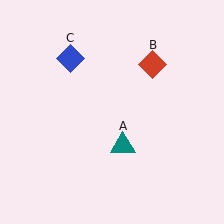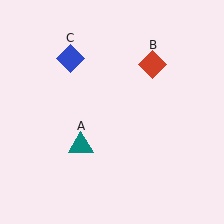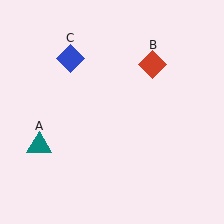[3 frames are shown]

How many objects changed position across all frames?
1 object changed position: teal triangle (object A).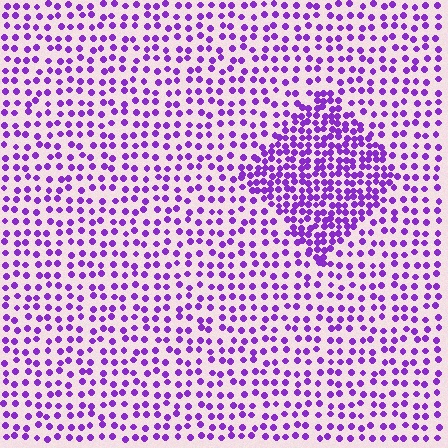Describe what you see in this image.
The image contains small purple elements arranged at two different densities. A diamond-shaped region is visible where the elements are more densely packed than the surrounding area.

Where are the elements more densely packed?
The elements are more densely packed inside the diamond boundary.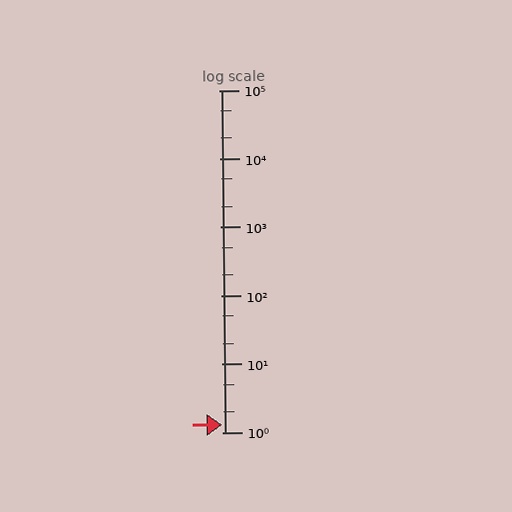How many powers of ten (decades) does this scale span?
The scale spans 5 decades, from 1 to 100000.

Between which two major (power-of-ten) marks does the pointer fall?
The pointer is between 1 and 10.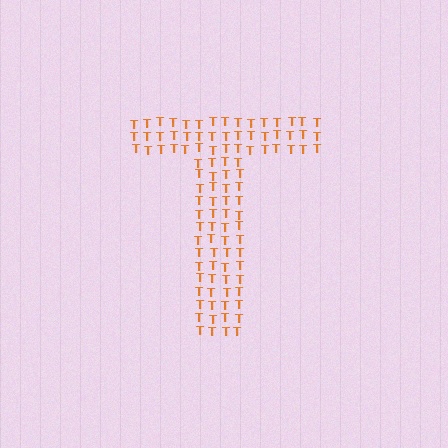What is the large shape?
The large shape is the letter T.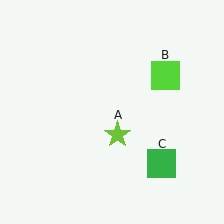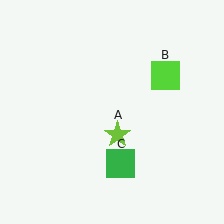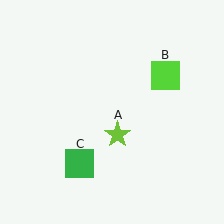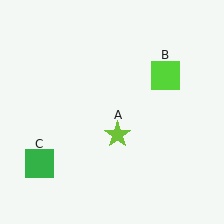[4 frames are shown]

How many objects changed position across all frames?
1 object changed position: green square (object C).